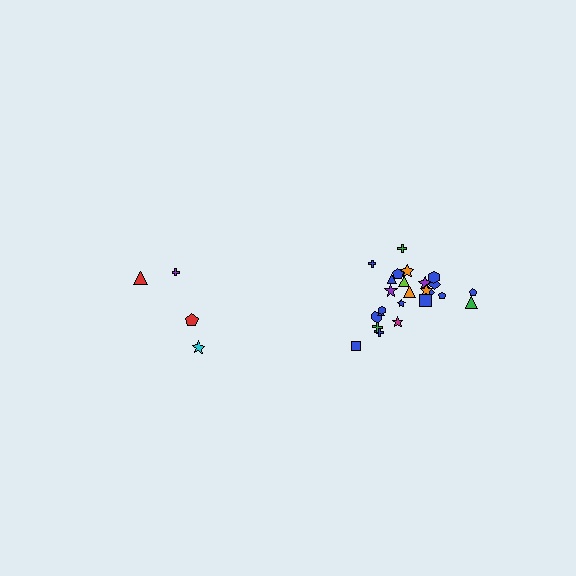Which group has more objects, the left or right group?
The right group.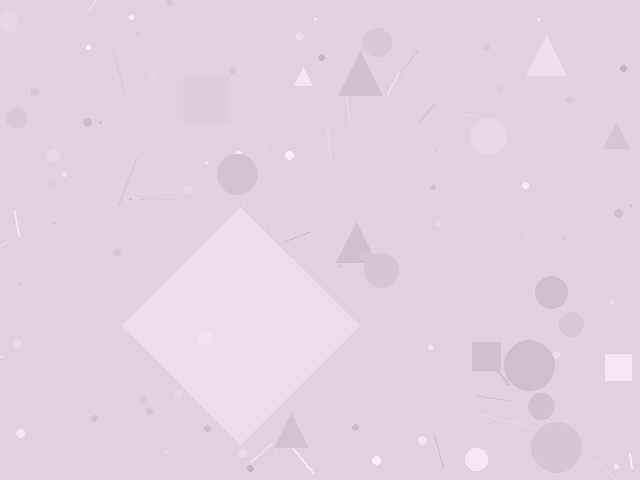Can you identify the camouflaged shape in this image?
The camouflaged shape is a diamond.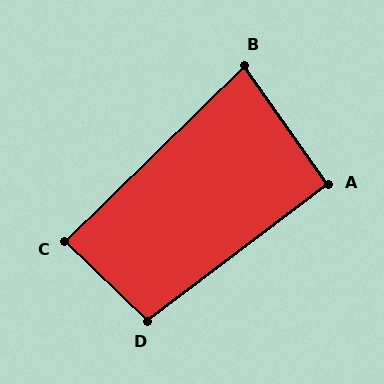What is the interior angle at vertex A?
Approximately 92 degrees (approximately right).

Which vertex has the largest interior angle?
D, at approximately 99 degrees.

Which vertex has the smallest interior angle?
B, at approximately 81 degrees.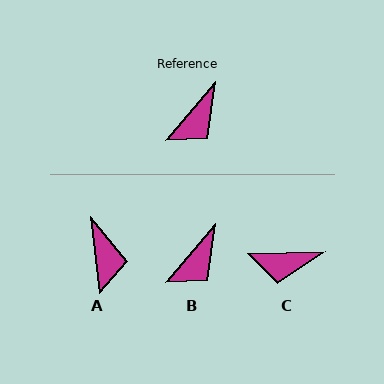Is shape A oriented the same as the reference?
No, it is off by about 47 degrees.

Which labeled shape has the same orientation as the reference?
B.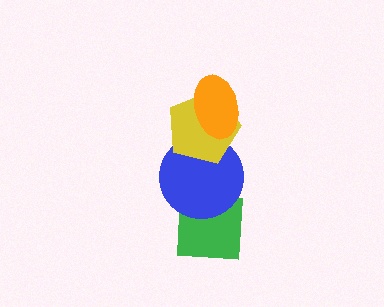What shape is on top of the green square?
The blue circle is on top of the green square.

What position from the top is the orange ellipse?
The orange ellipse is 1st from the top.